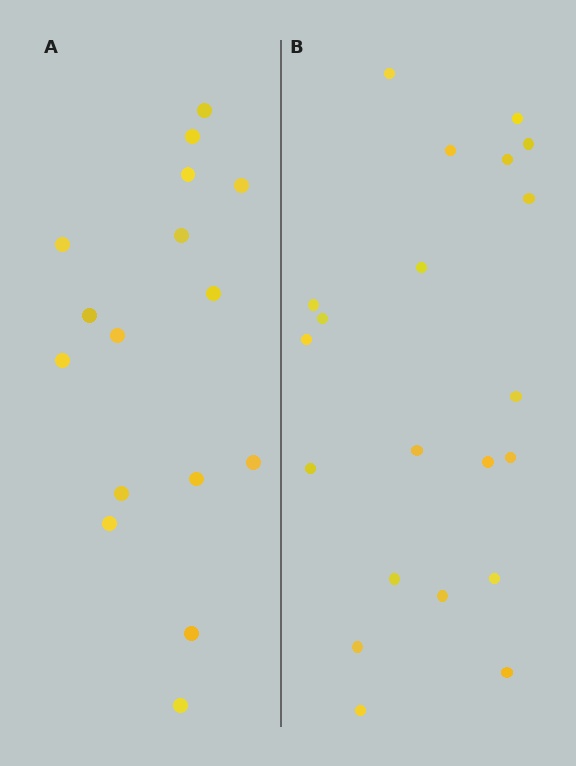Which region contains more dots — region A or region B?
Region B (the right region) has more dots.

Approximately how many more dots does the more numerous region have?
Region B has about 5 more dots than region A.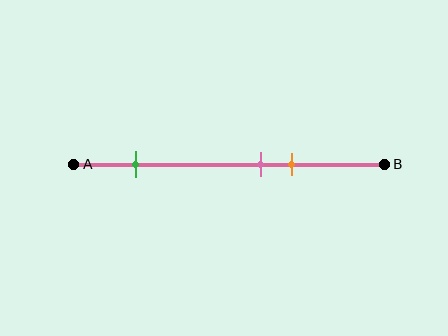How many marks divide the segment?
There are 3 marks dividing the segment.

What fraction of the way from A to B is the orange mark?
The orange mark is approximately 70% (0.7) of the way from A to B.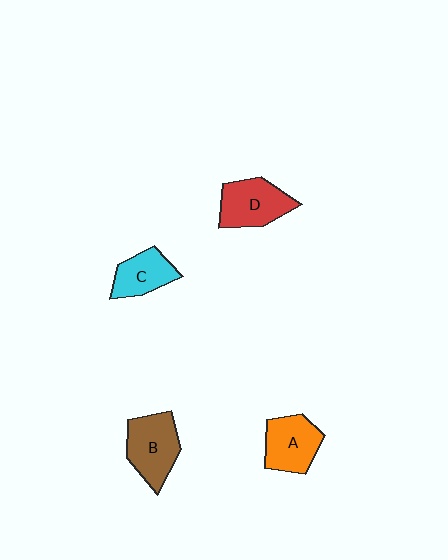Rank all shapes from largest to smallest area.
From largest to smallest: B (brown), D (red), A (orange), C (cyan).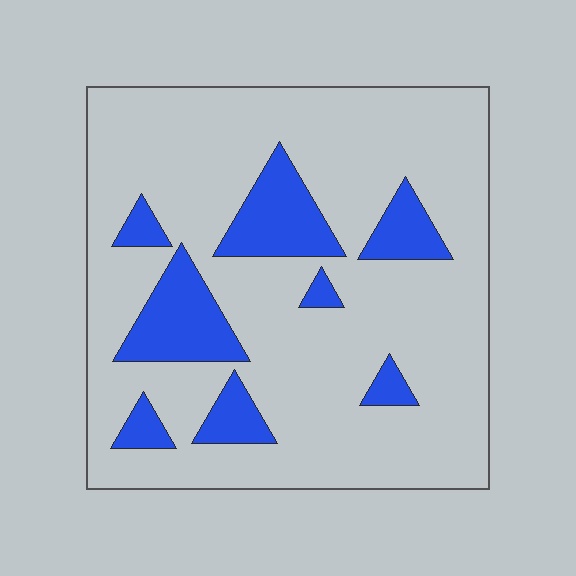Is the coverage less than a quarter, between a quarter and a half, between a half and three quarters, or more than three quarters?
Less than a quarter.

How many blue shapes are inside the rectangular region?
8.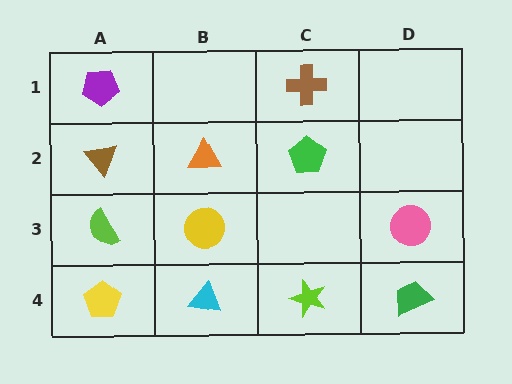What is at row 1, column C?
A brown cross.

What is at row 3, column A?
A lime semicircle.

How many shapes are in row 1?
2 shapes.